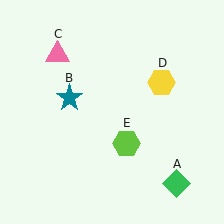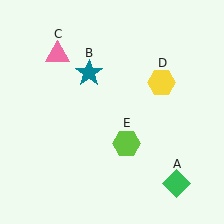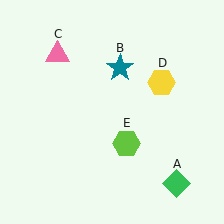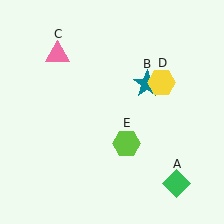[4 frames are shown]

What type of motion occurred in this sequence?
The teal star (object B) rotated clockwise around the center of the scene.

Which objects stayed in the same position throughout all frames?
Green diamond (object A) and pink triangle (object C) and yellow hexagon (object D) and lime hexagon (object E) remained stationary.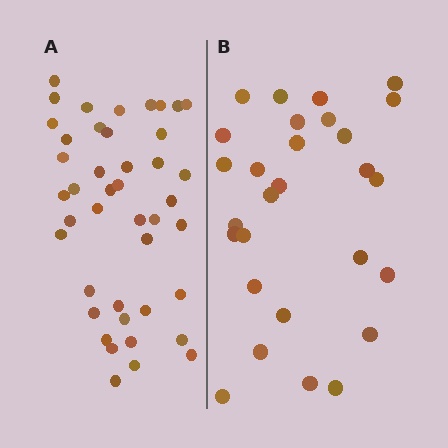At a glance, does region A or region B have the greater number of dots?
Region A (the left region) has more dots.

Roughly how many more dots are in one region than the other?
Region A has approximately 15 more dots than region B.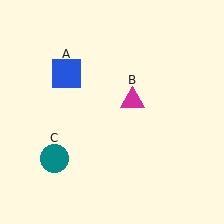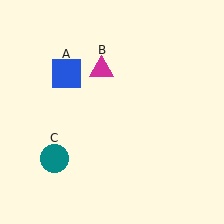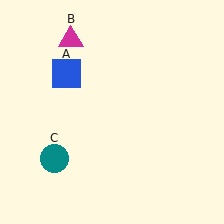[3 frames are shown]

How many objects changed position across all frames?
1 object changed position: magenta triangle (object B).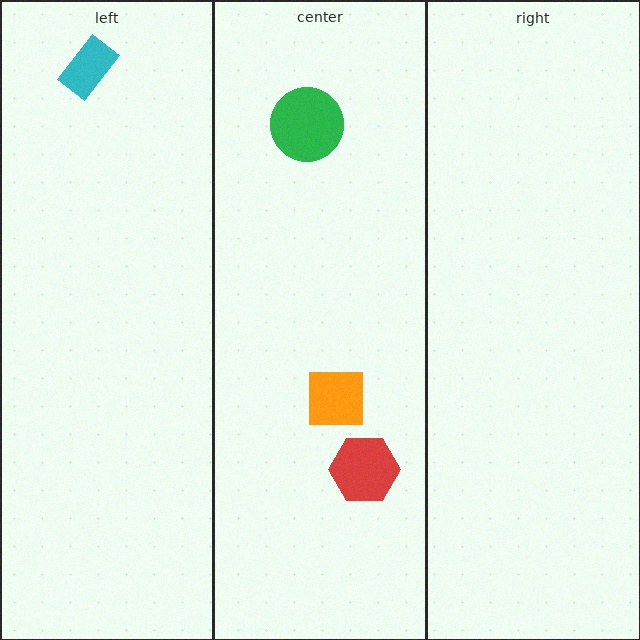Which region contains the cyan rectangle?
The left region.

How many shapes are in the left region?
1.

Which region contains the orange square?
The center region.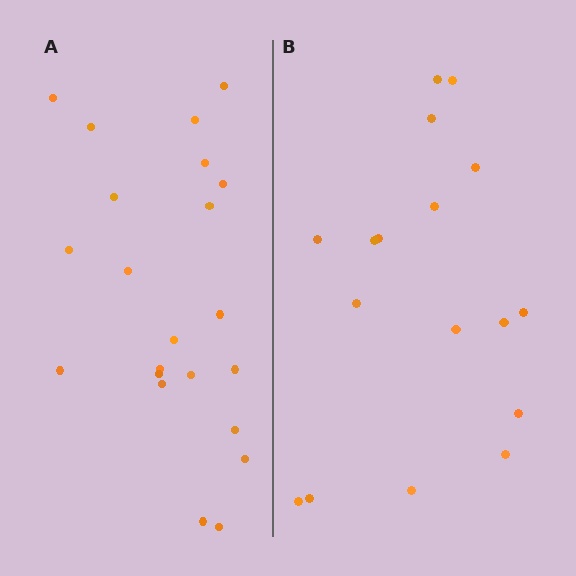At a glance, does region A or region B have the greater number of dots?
Region A (the left region) has more dots.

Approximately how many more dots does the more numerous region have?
Region A has about 5 more dots than region B.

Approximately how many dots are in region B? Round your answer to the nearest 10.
About 20 dots. (The exact count is 17, which rounds to 20.)